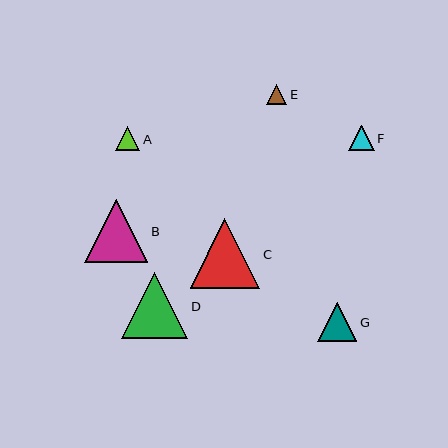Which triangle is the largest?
Triangle C is the largest with a size of approximately 69 pixels.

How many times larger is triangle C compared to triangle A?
Triangle C is approximately 2.9 times the size of triangle A.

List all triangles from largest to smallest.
From largest to smallest: C, D, B, G, F, A, E.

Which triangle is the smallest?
Triangle E is the smallest with a size of approximately 20 pixels.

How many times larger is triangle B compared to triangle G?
Triangle B is approximately 1.6 times the size of triangle G.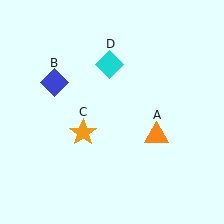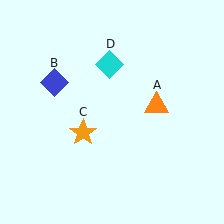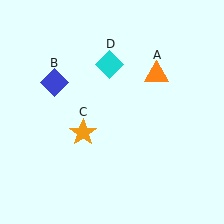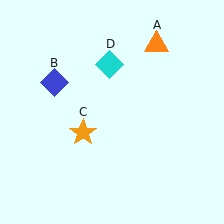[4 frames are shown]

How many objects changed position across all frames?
1 object changed position: orange triangle (object A).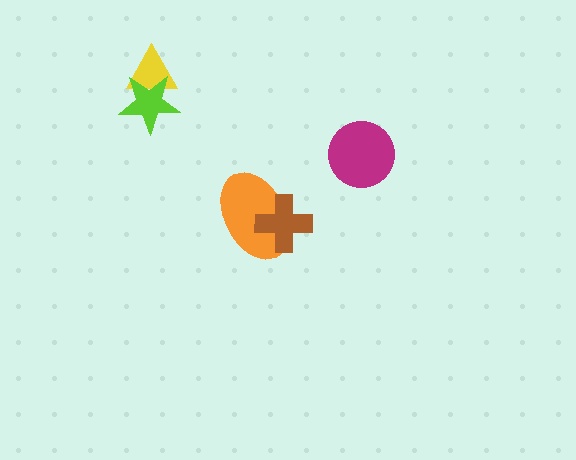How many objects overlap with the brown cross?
1 object overlaps with the brown cross.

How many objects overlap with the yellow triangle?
1 object overlaps with the yellow triangle.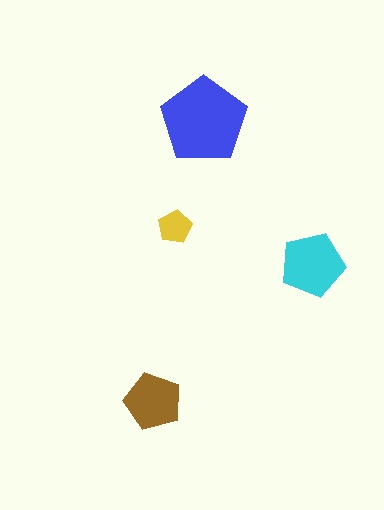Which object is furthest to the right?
The cyan pentagon is rightmost.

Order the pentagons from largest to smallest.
the blue one, the cyan one, the brown one, the yellow one.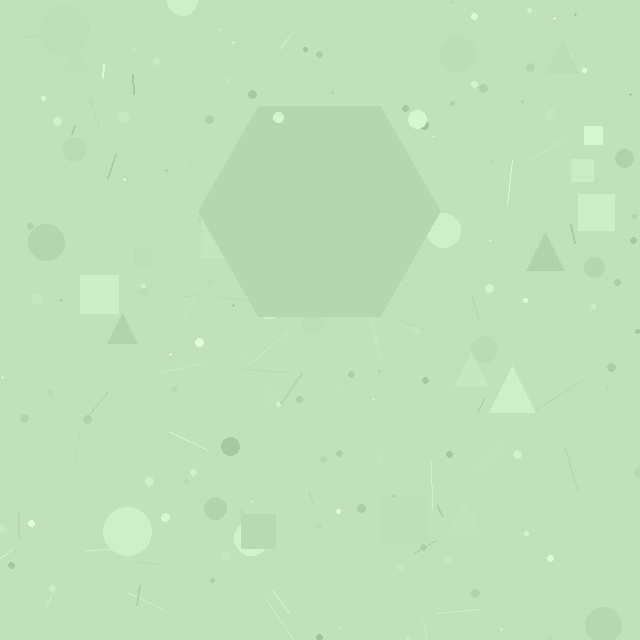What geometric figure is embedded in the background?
A hexagon is embedded in the background.